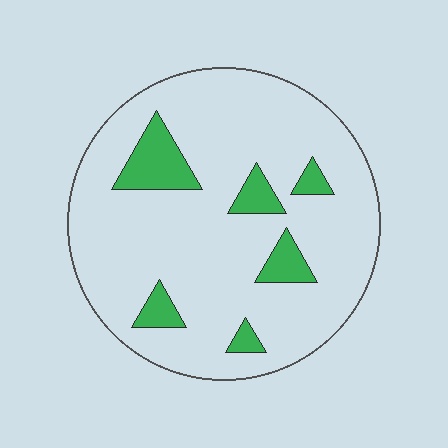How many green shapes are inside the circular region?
6.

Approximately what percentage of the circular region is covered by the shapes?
Approximately 15%.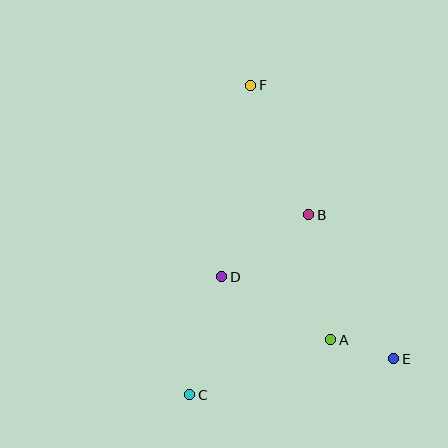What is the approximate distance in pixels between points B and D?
The distance between B and D is approximately 107 pixels.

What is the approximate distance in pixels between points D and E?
The distance between D and E is approximately 191 pixels.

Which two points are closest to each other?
Points A and E are closest to each other.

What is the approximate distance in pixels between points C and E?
The distance between C and E is approximately 207 pixels.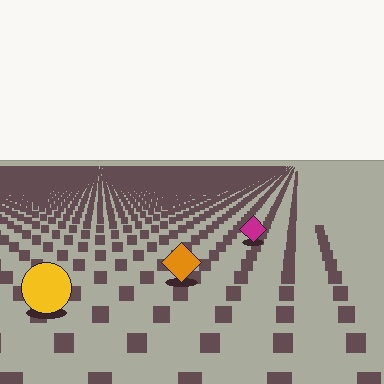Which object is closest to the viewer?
The yellow circle is closest. The texture marks near it are larger and more spread out.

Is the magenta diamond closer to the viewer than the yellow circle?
No. The yellow circle is closer — you can tell from the texture gradient: the ground texture is coarser near it.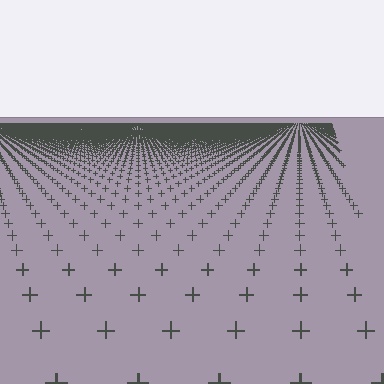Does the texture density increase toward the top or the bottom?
Density increases toward the top.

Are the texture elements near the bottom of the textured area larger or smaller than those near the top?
Larger. Near the bottom, elements are closer to the viewer and appear at a bigger on-screen size.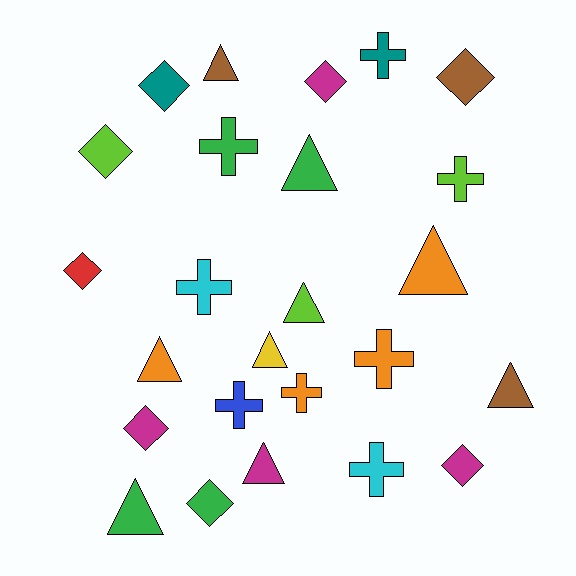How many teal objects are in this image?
There are 2 teal objects.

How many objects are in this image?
There are 25 objects.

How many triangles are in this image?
There are 9 triangles.